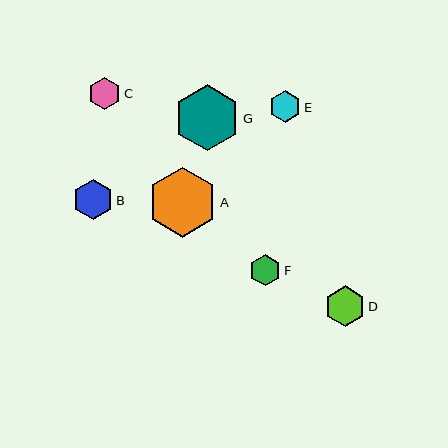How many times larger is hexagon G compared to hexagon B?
Hexagon G is approximately 1.6 times the size of hexagon B.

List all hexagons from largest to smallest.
From largest to smallest: A, G, D, B, C, E, F.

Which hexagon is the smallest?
Hexagon F is the smallest with a size of approximately 31 pixels.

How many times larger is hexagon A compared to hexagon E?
Hexagon A is approximately 2.2 times the size of hexagon E.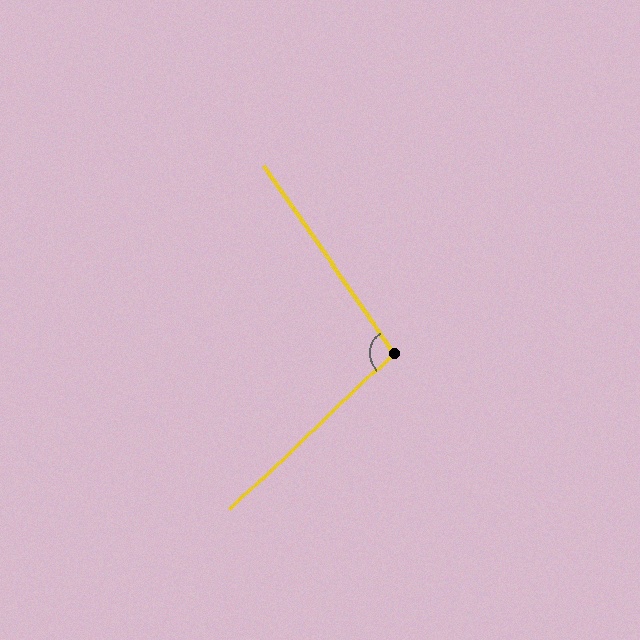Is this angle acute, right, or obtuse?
It is obtuse.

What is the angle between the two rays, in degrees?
Approximately 99 degrees.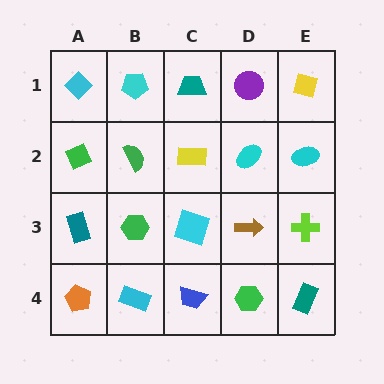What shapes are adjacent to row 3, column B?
A green semicircle (row 2, column B), a cyan rectangle (row 4, column B), a teal rectangle (row 3, column A), a cyan square (row 3, column C).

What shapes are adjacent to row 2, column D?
A purple circle (row 1, column D), a brown arrow (row 3, column D), a yellow rectangle (row 2, column C), a cyan ellipse (row 2, column E).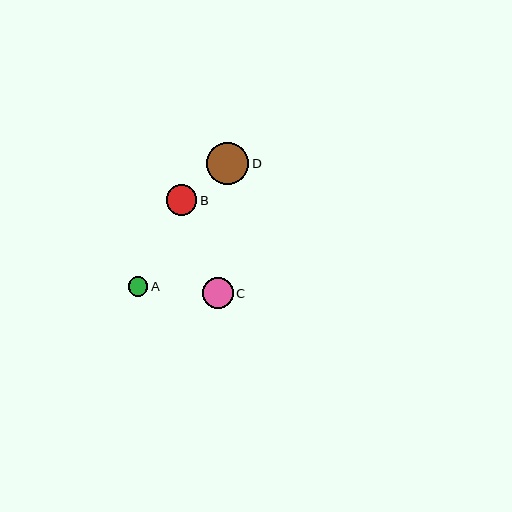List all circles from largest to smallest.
From largest to smallest: D, C, B, A.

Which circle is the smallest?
Circle A is the smallest with a size of approximately 20 pixels.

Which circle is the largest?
Circle D is the largest with a size of approximately 42 pixels.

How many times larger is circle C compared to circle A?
Circle C is approximately 1.6 times the size of circle A.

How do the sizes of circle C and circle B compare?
Circle C and circle B are approximately the same size.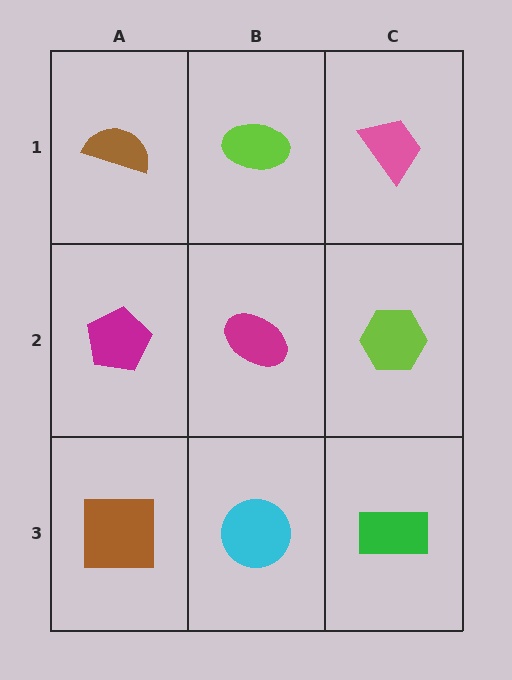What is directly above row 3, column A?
A magenta pentagon.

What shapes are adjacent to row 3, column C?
A lime hexagon (row 2, column C), a cyan circle (row 3, column B).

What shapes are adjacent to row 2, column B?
A lime ellipse (row 1, column B), a cyan circle (row 3, column B), a magenta pentagon (row 2, column A), a lime hexagon (row 2, column C).